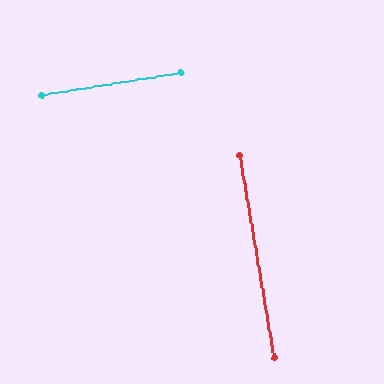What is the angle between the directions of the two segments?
Approximately 89 degrees.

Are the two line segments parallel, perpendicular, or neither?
Perpendicular — they meet at approximately 89°.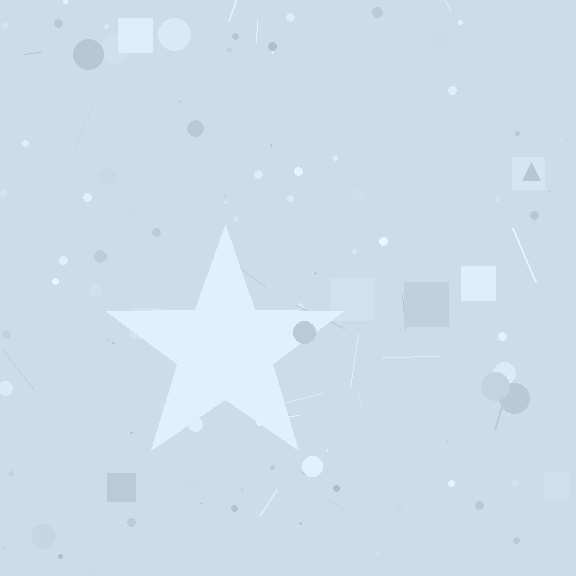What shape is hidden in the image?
A star is hidden in the image.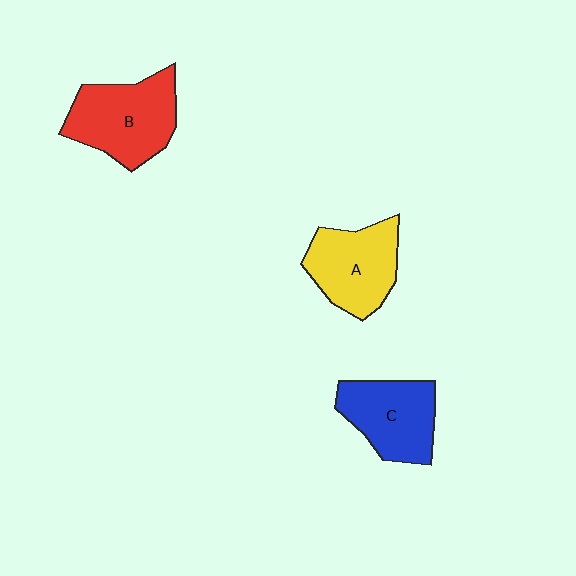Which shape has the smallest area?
Shape C (blue).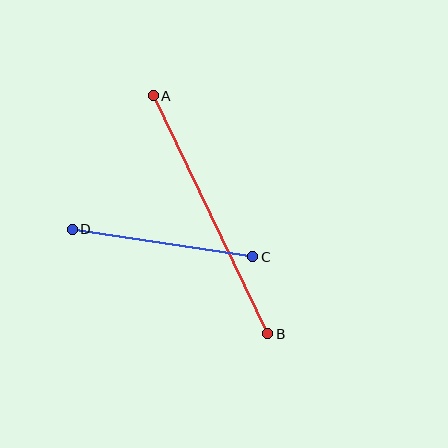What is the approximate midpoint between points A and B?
The midpoint is at approximately (211, 215) pixels.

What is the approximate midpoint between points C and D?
The midpoint is at approximately (162, 243) pixels.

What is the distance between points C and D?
The distance is approximately 183 pixels.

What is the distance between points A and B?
The distance is approximately 264 pixels.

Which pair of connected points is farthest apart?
Points A and B are farthest apart.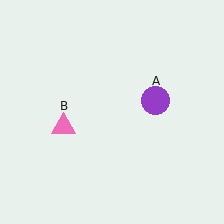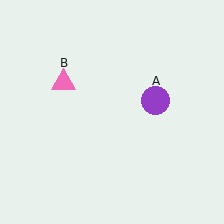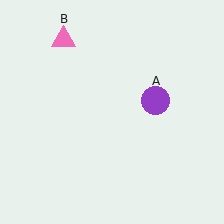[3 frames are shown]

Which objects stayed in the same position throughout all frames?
Purple circle (object A) remained stationary.